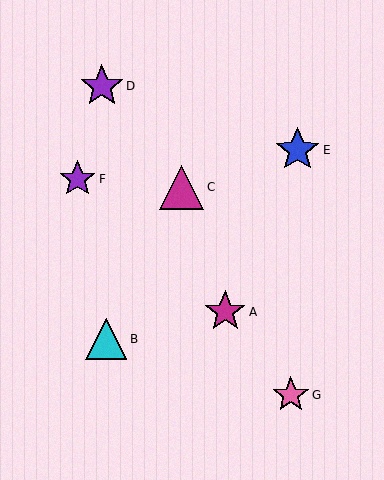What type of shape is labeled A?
Shape A is a magenta star.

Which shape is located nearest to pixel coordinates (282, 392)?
The pink star (labeled G) at (291, 395) is nearest to that location.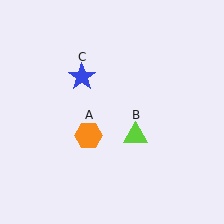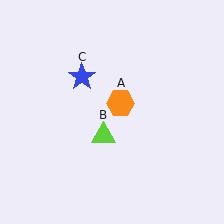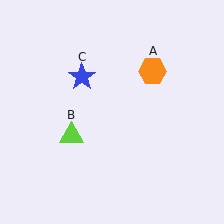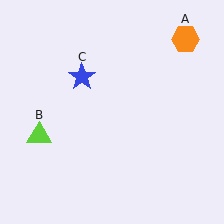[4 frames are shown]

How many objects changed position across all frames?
2 objects changed position: orange hexagon (object A), lime triangle (object B).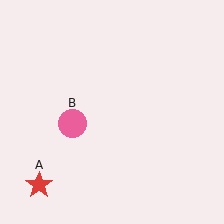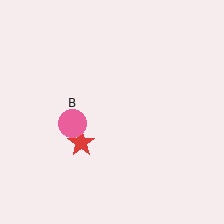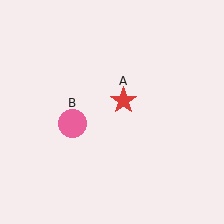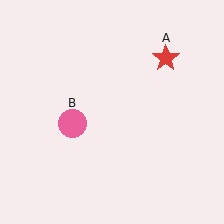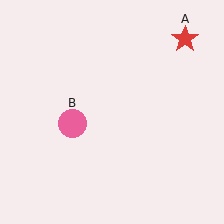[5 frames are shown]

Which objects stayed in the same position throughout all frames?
Pink circle (object B) remained stationary.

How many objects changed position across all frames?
1 object changed position: red star (object A).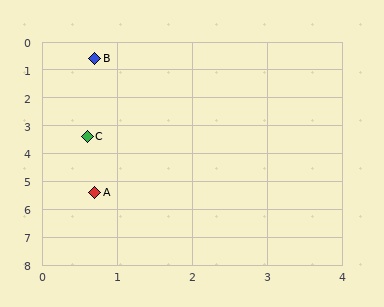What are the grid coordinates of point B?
Point B is at approximately (0.7, 0.6).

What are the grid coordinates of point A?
Point A is at approximately (0.7, 5.4).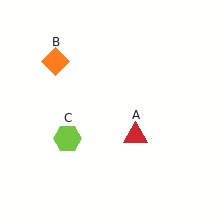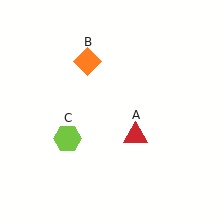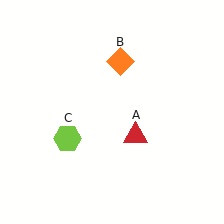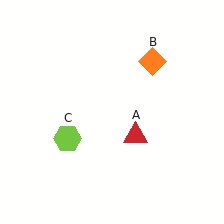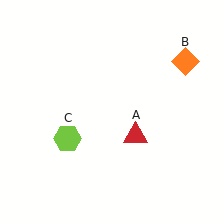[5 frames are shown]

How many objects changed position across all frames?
1 object changed position: orange diamond (object B).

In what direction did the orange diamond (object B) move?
The orange diamond (object B) moved right.